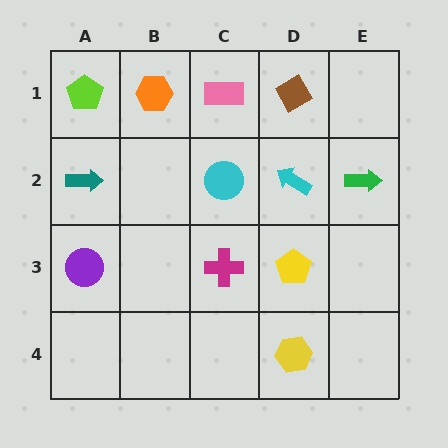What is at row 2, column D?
A cyan arrow.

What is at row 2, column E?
A green arrow.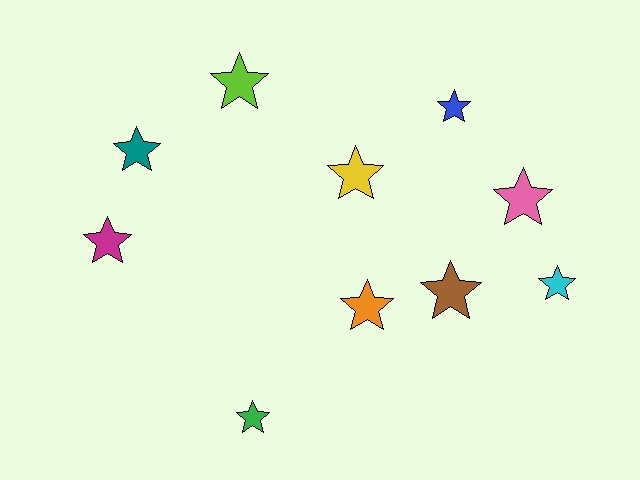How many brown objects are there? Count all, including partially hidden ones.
There is 1 brown object.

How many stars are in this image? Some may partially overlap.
There are 10 stars.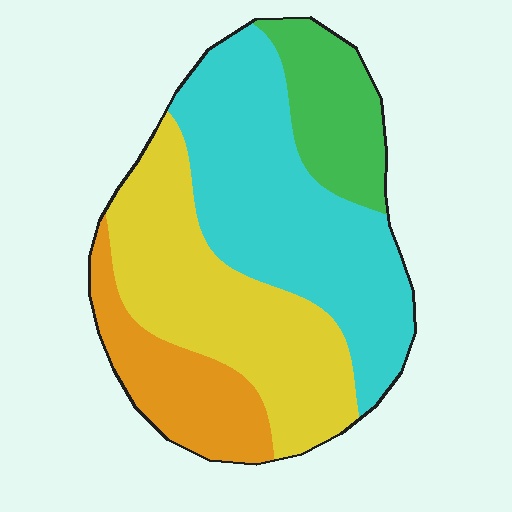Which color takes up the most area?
Cyan, at roughly 40%.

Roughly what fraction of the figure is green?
Green covers 14% of the figure.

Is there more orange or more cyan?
Cyan.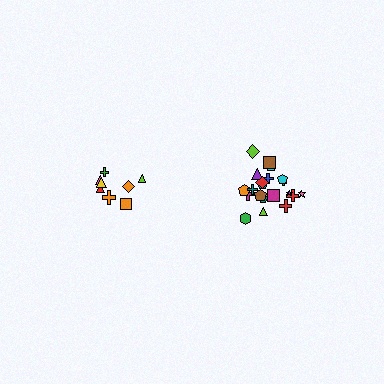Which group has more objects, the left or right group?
The right group.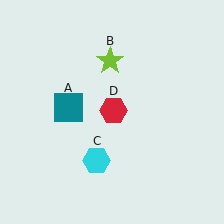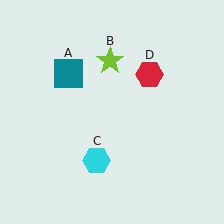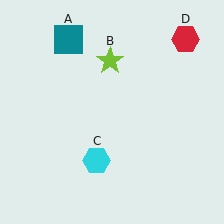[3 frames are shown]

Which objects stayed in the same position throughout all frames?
Lime star (object B) and cyan hexagon (object C) remained stationary.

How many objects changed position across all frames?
2 objects changed position: teal square (object A), red hexagon (object D).